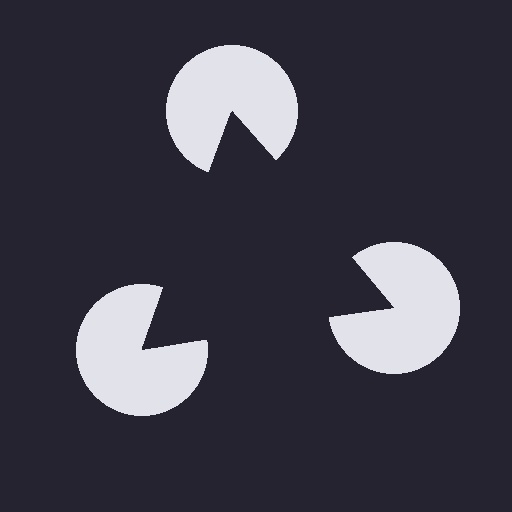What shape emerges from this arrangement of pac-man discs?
An illusory triangle — its edges are inferred from the aligned wedge cuts in the pac-man discs, not physically drawn.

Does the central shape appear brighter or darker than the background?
It typically appears slightly darker than the background, even though no actual brightness change is drawn.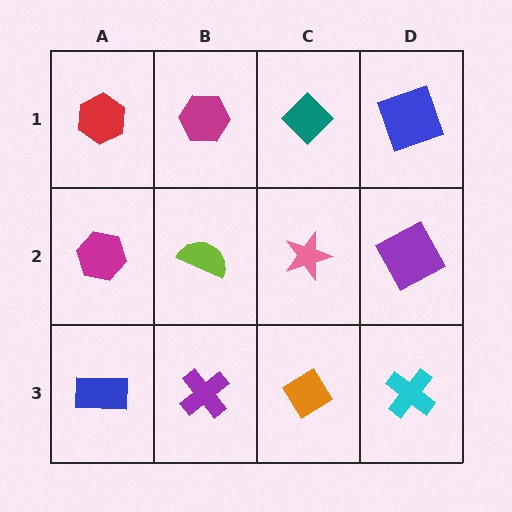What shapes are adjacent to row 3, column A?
A magenta hexagon (row 2, column A), a purple cross (row 3, column B).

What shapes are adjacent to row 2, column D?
A blue square (row 1, column D), a cyan cross (row 3, column D), a pink star (row 2, column C).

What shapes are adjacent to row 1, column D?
A purple square (row 2, column D), a teal diamond (row 1, column C).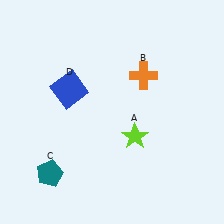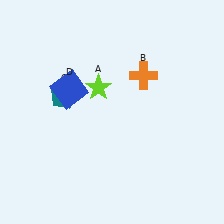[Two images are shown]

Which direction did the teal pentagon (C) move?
The teal pentagon (C) moved up.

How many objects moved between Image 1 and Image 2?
2 objects moved between the two images.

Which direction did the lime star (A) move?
The lime star (A) moved up.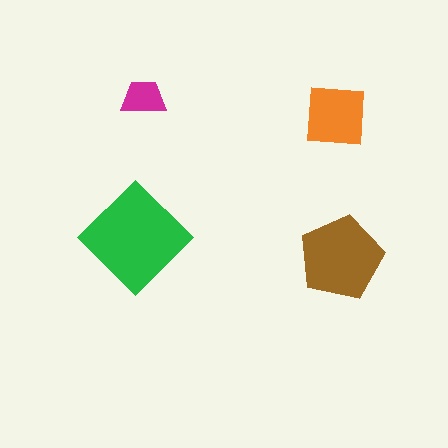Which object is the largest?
The green diamond.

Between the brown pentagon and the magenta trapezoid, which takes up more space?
The brown pentagon.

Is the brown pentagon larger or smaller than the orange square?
Larger.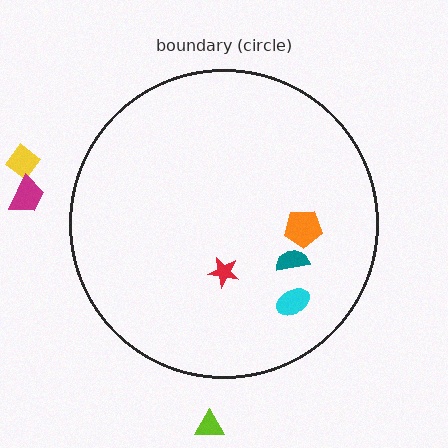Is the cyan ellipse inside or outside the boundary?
Inside.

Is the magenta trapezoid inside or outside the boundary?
Outside.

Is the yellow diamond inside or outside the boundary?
Outside.